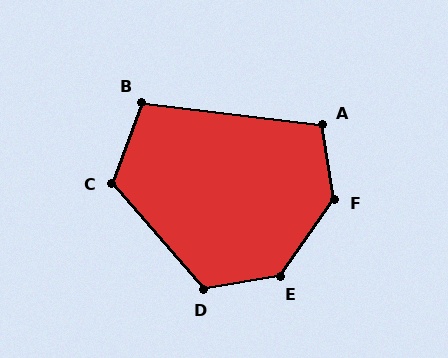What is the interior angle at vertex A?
Approximately 106 degrees (obtuse).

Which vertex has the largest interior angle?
F, at approximately 136 degrees.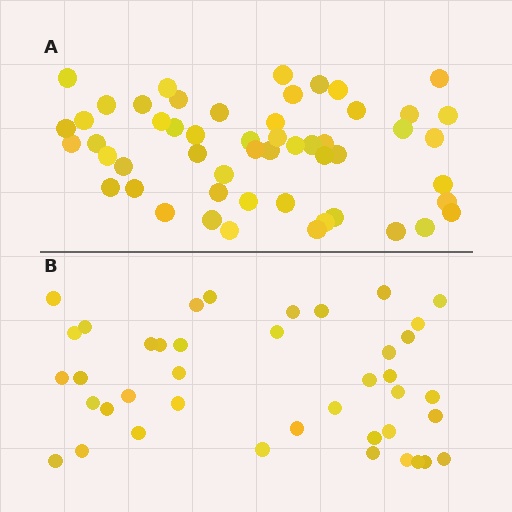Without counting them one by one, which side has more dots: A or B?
Region A (the top region) has more dots.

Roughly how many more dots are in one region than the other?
Region A has roughly 12 or so more dots than region B.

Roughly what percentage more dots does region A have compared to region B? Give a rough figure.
About 30% more.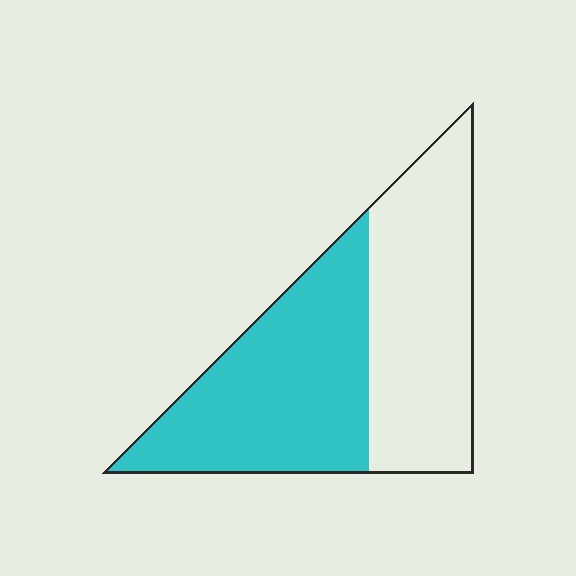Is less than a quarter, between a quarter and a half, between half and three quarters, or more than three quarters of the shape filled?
Between half and three quarters.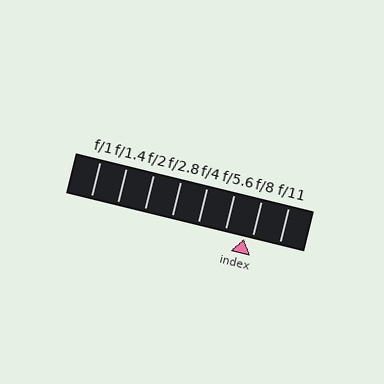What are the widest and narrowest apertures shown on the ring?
The widest aperture shown is f/1 and the narrowest is f/11.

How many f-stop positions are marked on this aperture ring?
There are 8 f-stop positions marked.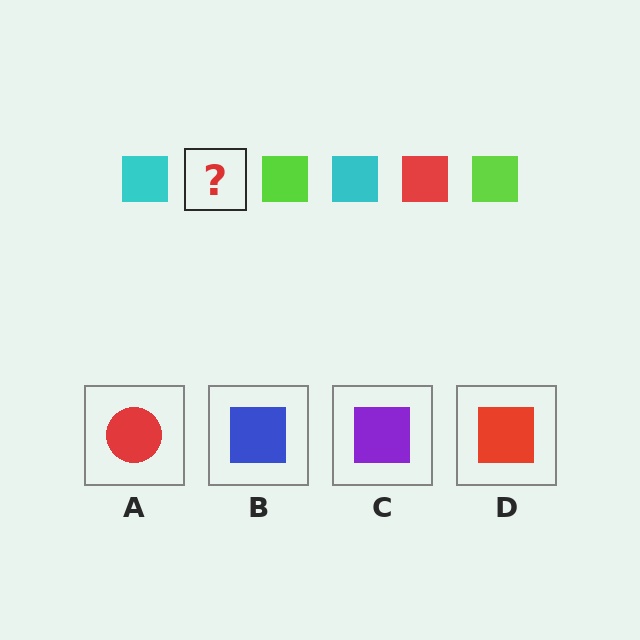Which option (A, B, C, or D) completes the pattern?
D.